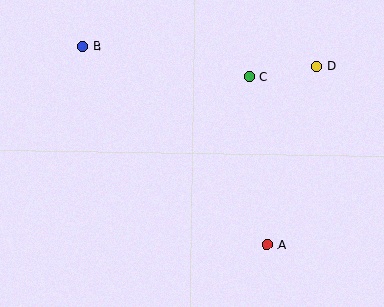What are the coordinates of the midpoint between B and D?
The midpoint between B and D is at (200, 56).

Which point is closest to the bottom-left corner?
Point B is closest to the bottom-left corner.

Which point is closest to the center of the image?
Point C at (249, 77) is closest to the center.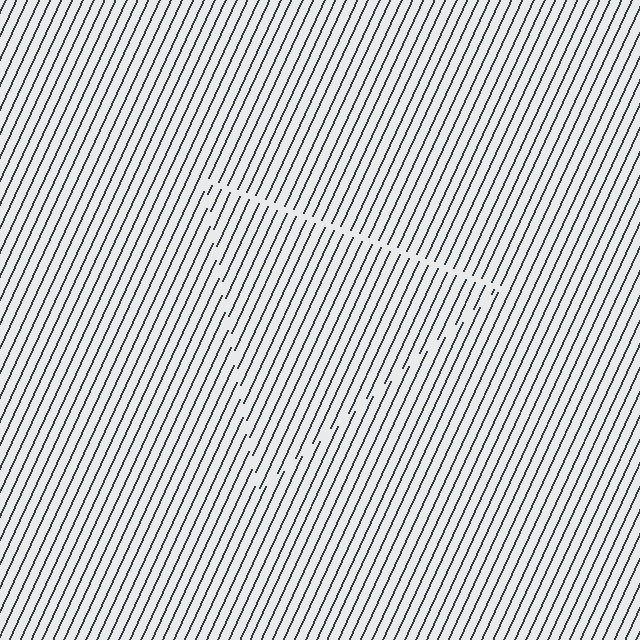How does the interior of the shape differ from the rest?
The interior of the shape contains the same grating, shifted by half a period — the contour is defined by the phase discontinuity where line-ends from the inner and outer gratings abut.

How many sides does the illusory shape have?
3 sides — the line-ends trace a triangle.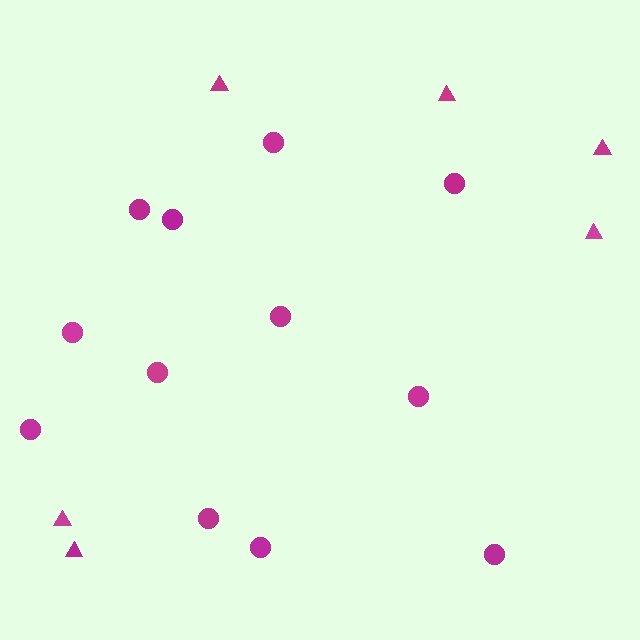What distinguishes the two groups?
There are 2 groups: one group of triangles (6) and one group of circles (12).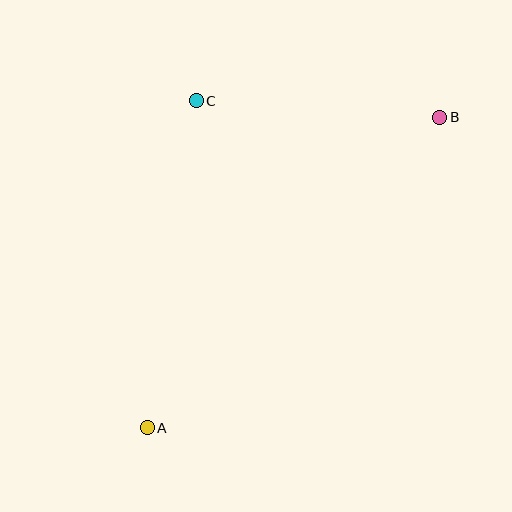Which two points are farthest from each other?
Points A and B are farthest from each other.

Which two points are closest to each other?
Points B and C are closest to each other.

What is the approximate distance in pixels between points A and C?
The distance between A and C is approximately 330 pixels.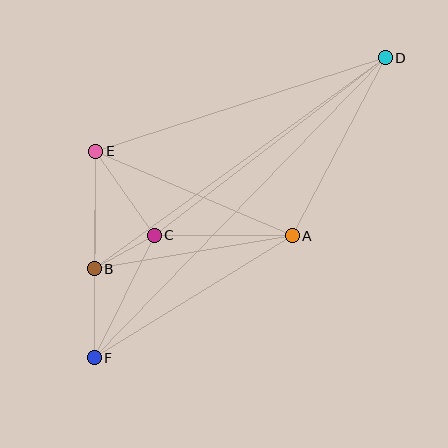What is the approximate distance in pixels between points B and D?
The distance between B and D is approximately 359 pixels.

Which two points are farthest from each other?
Points D and F are farthest from each other.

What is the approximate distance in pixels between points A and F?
The distance between A and F is approximately 233 pixels.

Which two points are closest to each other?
Points B and C are closest to each other.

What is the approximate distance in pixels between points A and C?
The distance between A and C is approximately 138 pixels.